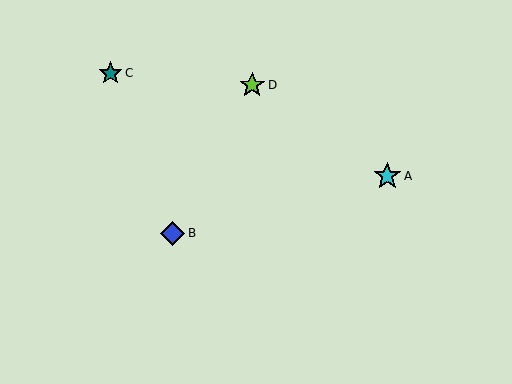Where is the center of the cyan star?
The center of the cyan star is at (387, 176).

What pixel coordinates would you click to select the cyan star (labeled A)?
Click at (387, 176) to select the cyan star A.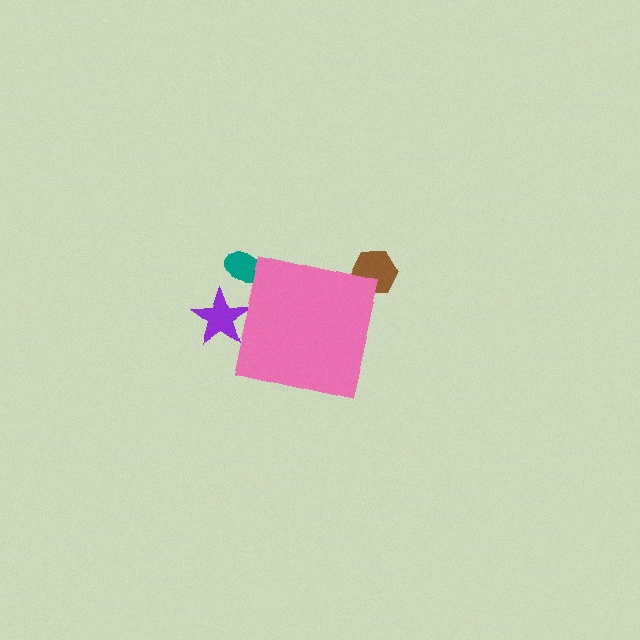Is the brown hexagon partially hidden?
Yes, the brown hexagon is partially hidden behind the pink square.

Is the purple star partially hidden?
Yes, the purple star is partially hidden behind the pink square.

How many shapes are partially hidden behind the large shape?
3 shapes are partially hidden.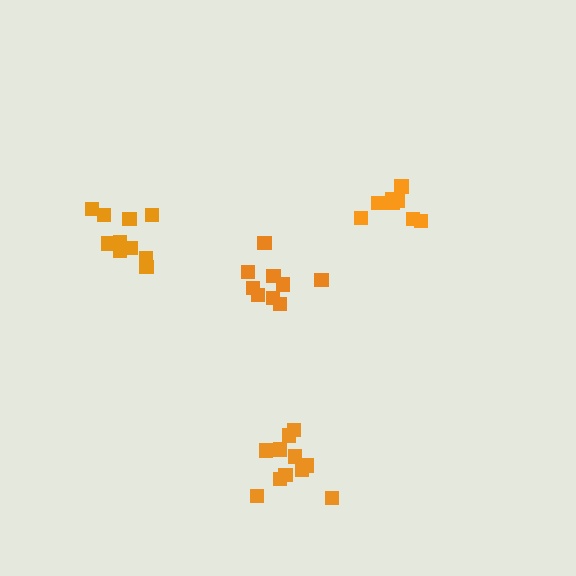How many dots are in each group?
Group 1: 9 dots, Group 2: 11 dots, Group 3: 8 dots, Group 4: 10 dots (38 total).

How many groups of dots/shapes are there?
There are 4 groups.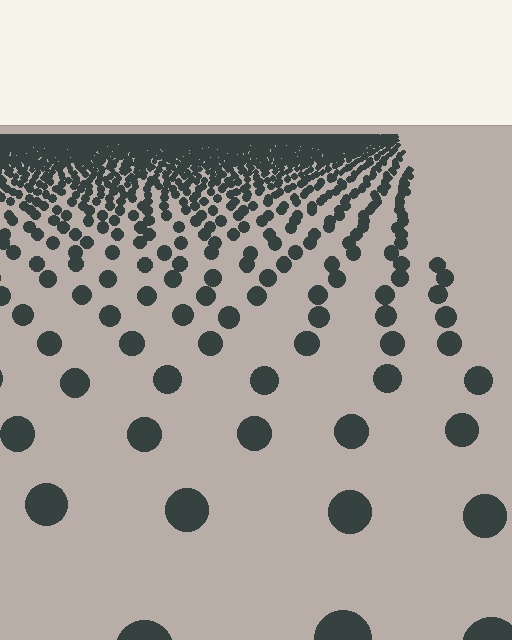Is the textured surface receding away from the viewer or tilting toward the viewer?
The surface is receding away from the viewer. Texture elements get smaller and denser toward the top.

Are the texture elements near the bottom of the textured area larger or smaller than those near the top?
Larger. Near the bottom, elements are closer to the viewer and appear at a bigger on-screen size.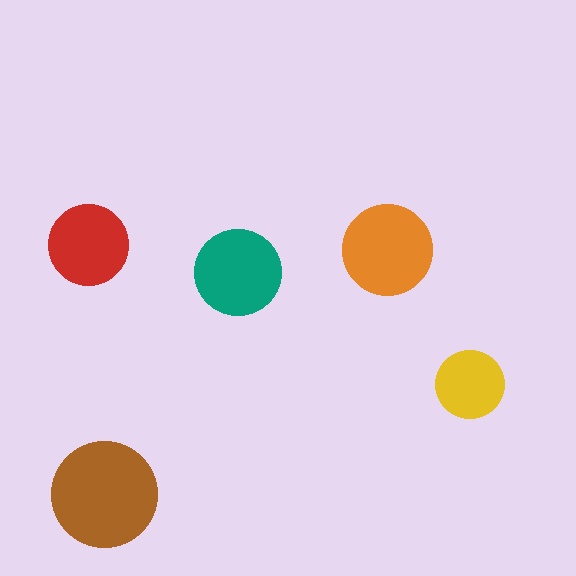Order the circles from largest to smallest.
the brown one, the orange one, the teal one, the red one, the yellow one.